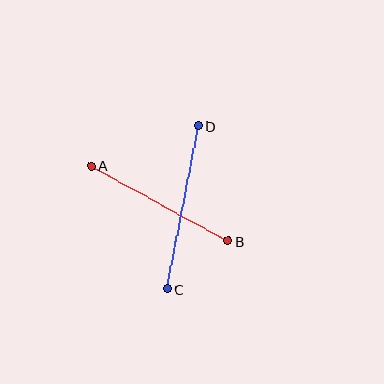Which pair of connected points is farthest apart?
Points C and D are farthest apart.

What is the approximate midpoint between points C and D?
The midpoint is at approximately (183, 207) pixels.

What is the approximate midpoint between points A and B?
The midpoint is at approximately (159, 203) pixels.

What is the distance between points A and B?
The distance is approximately 157 pixels.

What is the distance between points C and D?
The distance is approximately 166 pixels.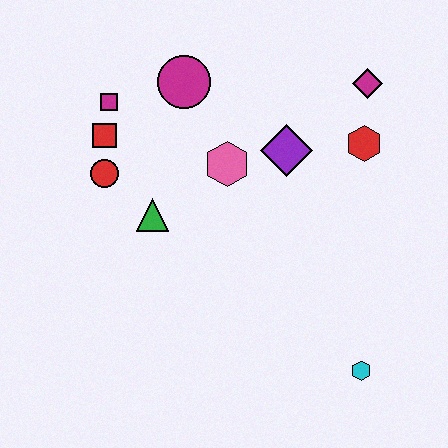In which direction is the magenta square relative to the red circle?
The magenta square is above the red circle.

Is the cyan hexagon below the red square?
Yes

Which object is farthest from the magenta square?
The cyan hexagon is farthest from the magenta square.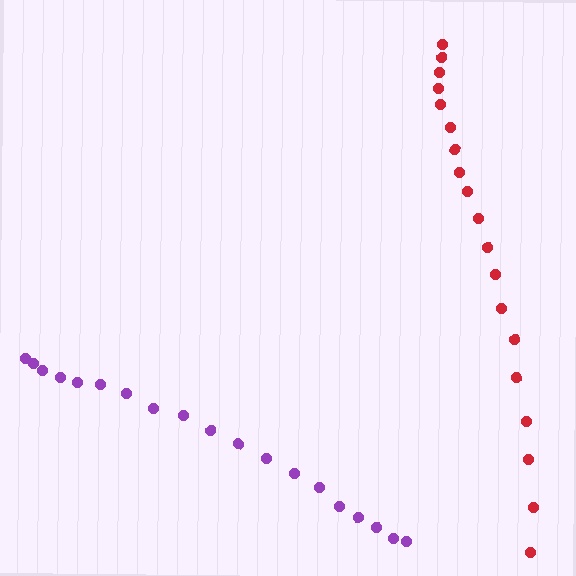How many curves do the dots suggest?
There are 2 distinct paths.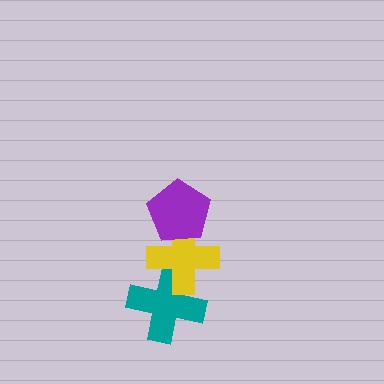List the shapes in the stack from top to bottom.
From top to bottom: the purple pentagon, the yellow cross, the teal cross.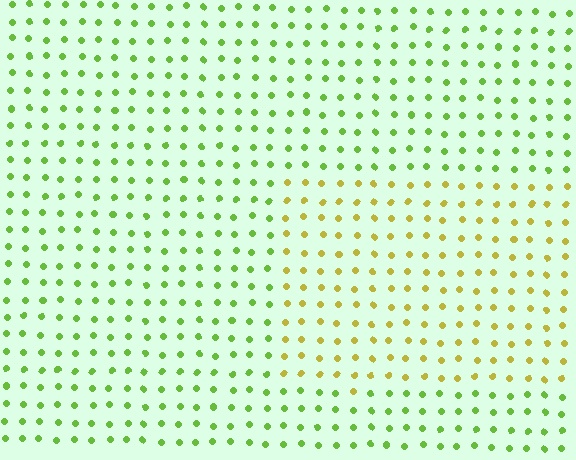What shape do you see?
I see a rectangle.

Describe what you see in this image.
The image is filled with small lime elements in a uniform arrangement. A rectangle-shaped region is visible where the elements are tinted to a slightly different hue, forming a subtle color boundary.